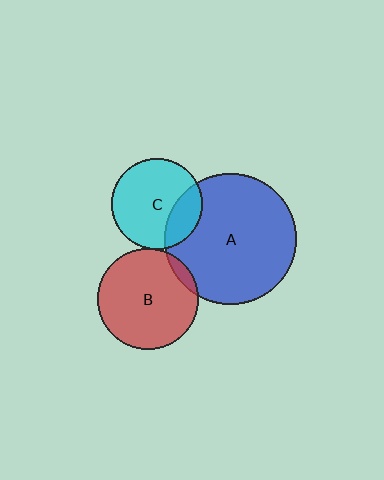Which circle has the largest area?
Circle A (blue).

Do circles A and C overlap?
Yes.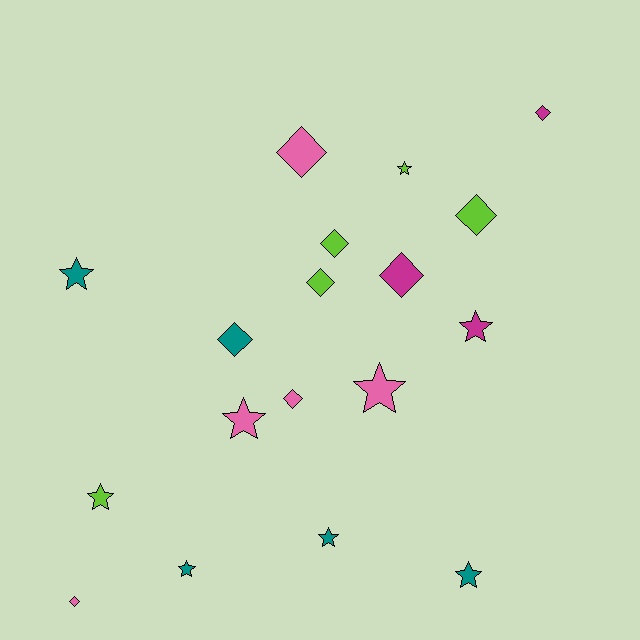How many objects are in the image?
There are 18 objects.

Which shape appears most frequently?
Star, with 9 objects.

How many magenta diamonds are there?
There are 2 magenta diamonds.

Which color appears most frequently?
Lime, with 5 objects.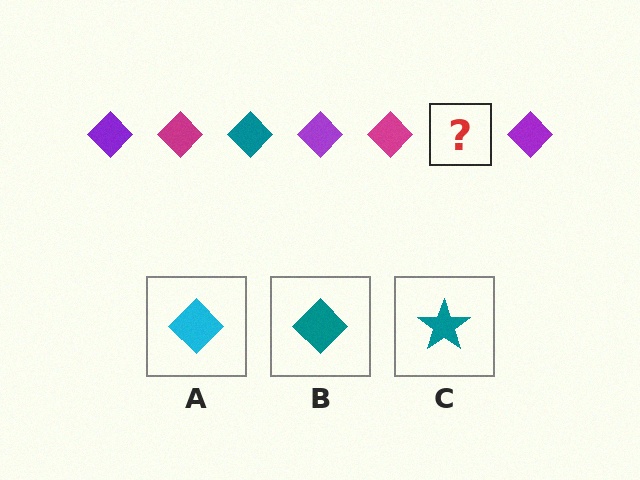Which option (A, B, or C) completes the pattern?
B.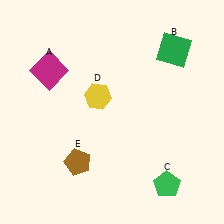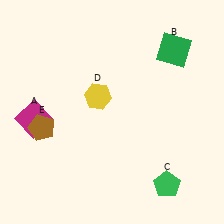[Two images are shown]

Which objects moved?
The objects that moved are: the magenta square (A), the brown pentagon (E).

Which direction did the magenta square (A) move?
The magenta square (A) moved down.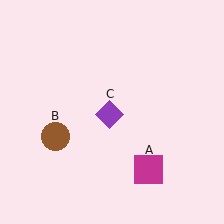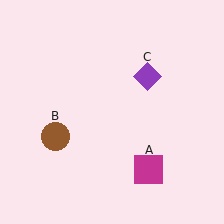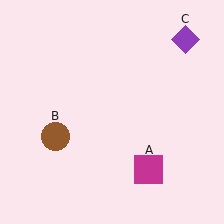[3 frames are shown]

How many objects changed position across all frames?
1 object changed position: purple diamond (object C).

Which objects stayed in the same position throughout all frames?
Magenta square (object A) and brown circle (object B) remained stationary.